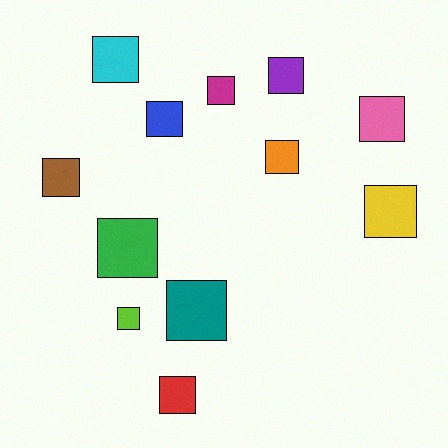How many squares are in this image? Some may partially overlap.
There are 12 squares.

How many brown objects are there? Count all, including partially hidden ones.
There is 1 brown object.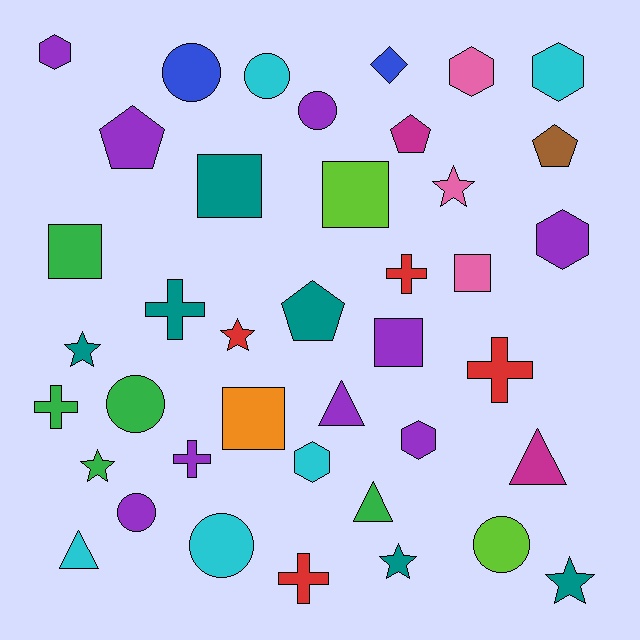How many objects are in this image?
There are 40 objects.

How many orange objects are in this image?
There is 1 orange object.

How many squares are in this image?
There are 6 squares.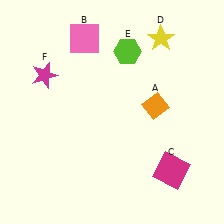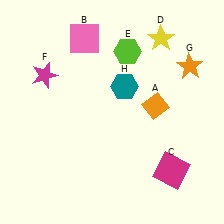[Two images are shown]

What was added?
An orange star (G), a teal hexagon (H) were added in Image 2.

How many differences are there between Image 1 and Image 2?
There are 2 differences between the two images.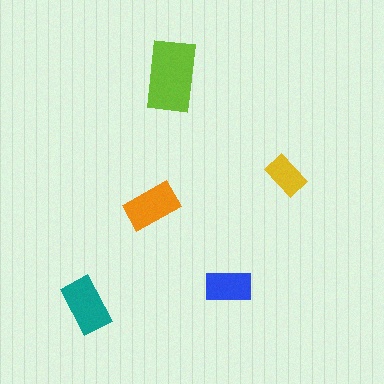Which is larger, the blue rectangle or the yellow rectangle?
The blue one.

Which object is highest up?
The lime rectangle is topmost.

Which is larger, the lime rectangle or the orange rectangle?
The lime one.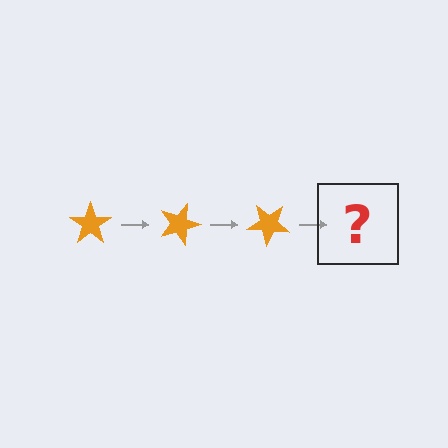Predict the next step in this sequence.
The next step is an orange star rotated 60 degrees.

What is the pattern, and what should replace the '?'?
The pattern is that the star rotates 20 degrees each step. The '?' should be an orange star rotated 60 degrees.